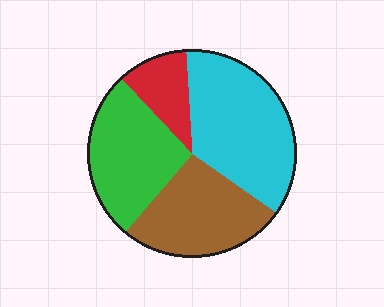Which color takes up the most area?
Cyan, at roughly 35%.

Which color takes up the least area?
Red, at roughly 10%.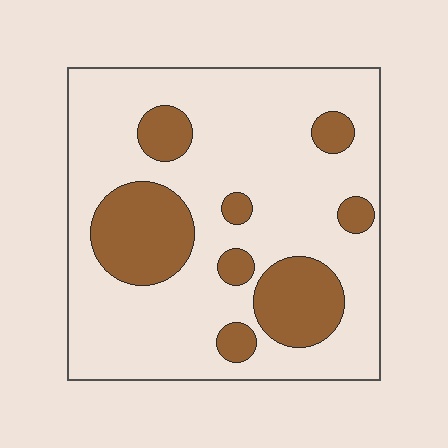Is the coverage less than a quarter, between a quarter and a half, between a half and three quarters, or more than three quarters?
Less than a quarter.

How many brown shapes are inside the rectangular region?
8.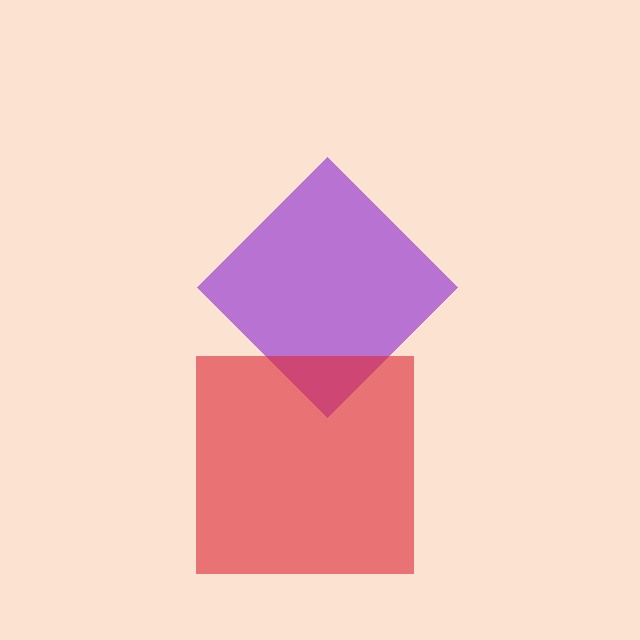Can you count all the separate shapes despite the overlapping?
Yes, there are 2 separate shapes.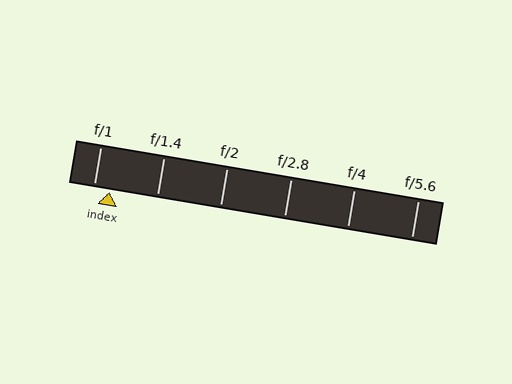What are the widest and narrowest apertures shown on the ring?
The widest aperture shown is f/1 and the narrowest is f/5.6.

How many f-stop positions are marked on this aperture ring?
There are 6 f-stop positions marked.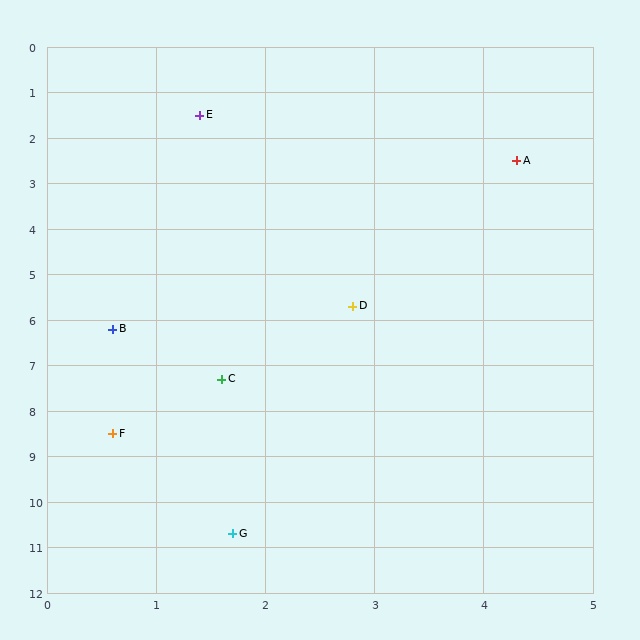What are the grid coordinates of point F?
Point F is at approximately (0.6, 8.5).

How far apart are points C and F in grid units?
Points C and F are about 1.6 grid units apart.